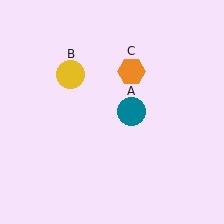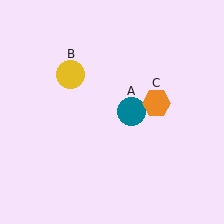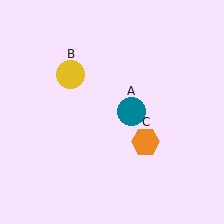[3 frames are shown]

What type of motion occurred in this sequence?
The orange hexagon (object C) rotated clockwise around the center of the scene.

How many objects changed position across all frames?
1 object changed position: orange hexagon (object C).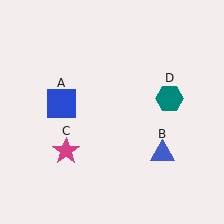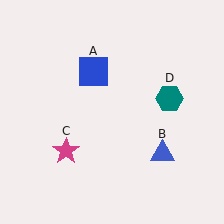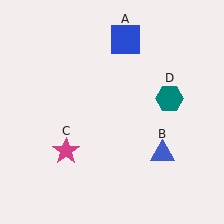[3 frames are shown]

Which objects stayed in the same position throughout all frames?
Blue triangle (object B) and magenta star (object C) and teal hexagon (object D) remained stationary.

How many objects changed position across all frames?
1 object changed position: blue square (object A).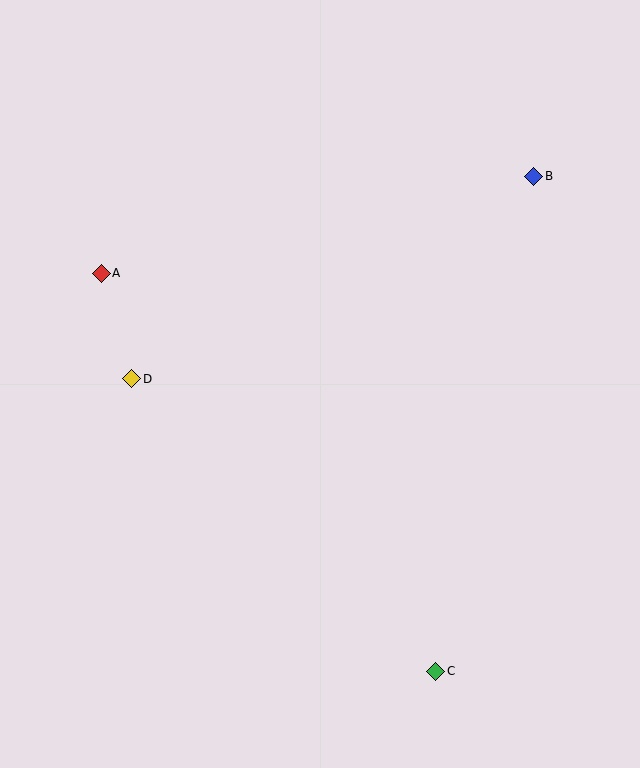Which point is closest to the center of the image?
Point D at (132, 379) is closest to the center.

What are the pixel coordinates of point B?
Point B is at (534, 176).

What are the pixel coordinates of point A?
Point A is at (101, 273).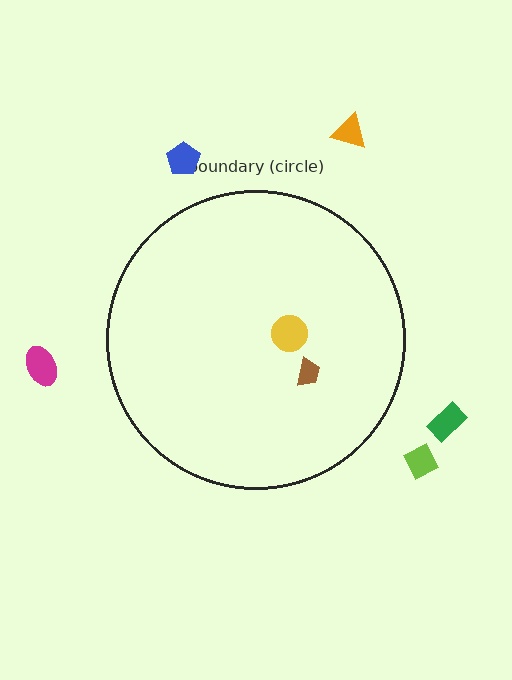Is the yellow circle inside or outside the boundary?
Inside.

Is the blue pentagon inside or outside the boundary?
Outside.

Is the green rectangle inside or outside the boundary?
Outside.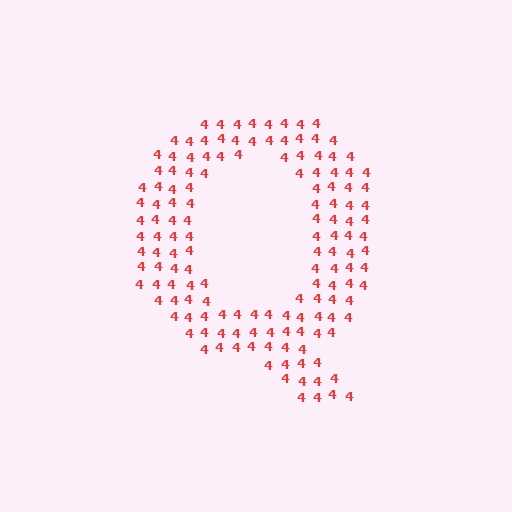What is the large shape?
The large shape is the letter Q.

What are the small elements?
The small elements are digit 4's.